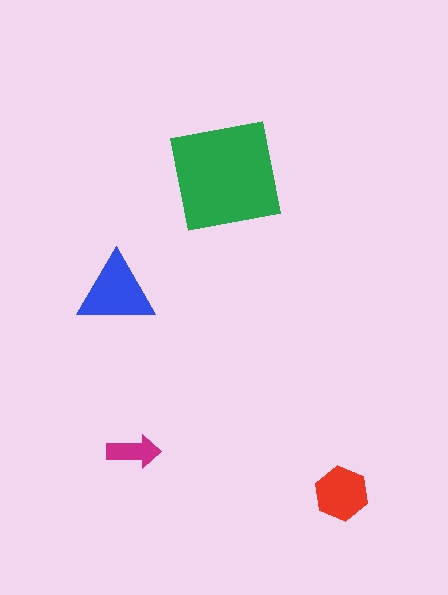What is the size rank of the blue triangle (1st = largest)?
2nd.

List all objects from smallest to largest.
The magenta arrow, the red hexagon, the blue triangle, the green square.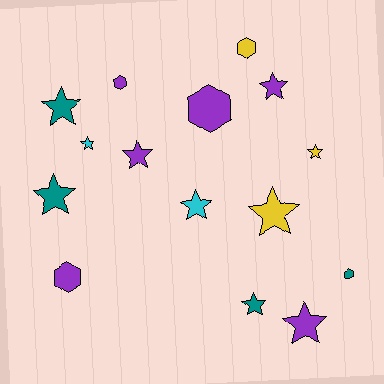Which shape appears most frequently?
Star, with 10 objects.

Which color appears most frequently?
Purple, with 6 objects.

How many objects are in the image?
There are 15 objects.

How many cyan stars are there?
There are 2 cyan stars.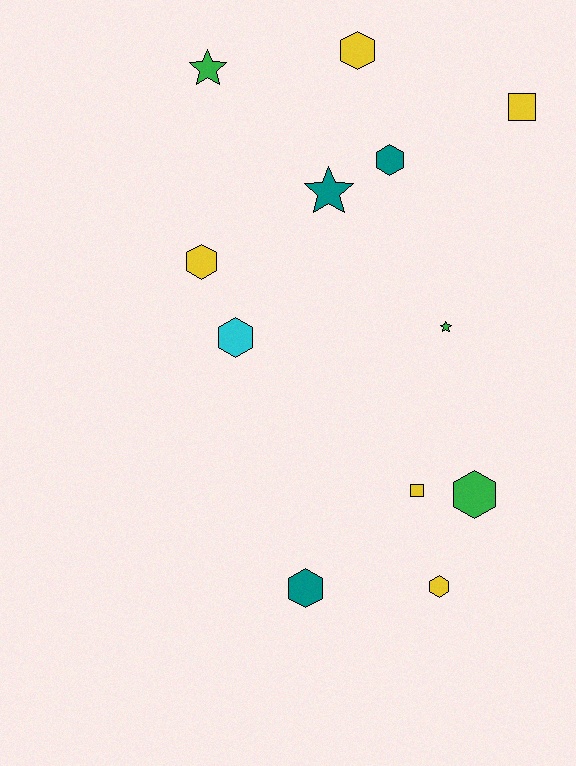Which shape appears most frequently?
Hexagon, with 7 objects.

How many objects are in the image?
There are 12 objects.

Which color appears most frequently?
Yellow, with 5 objects.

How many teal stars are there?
There is 1 teal star.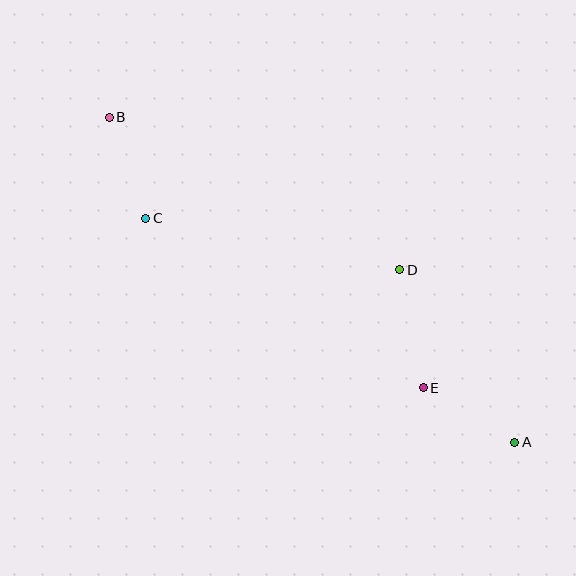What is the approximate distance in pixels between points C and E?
The distance between C and E is approximately 325 pixels.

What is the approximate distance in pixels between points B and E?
The distance between B and E is approximately 415 pixels.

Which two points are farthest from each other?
Points A and B are farthest from each other.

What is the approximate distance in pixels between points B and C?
The distance between B and C is approximately 107 pixels.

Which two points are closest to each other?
Points A and E are closest to each other.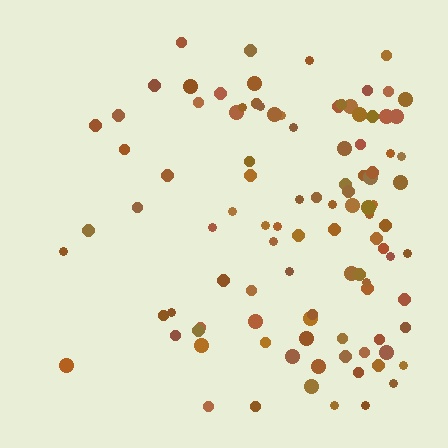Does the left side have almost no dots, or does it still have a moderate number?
Still a moderate number, just noticeably fewer than the right.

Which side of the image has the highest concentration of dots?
The right.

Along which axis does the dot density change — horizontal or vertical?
Horizontal.